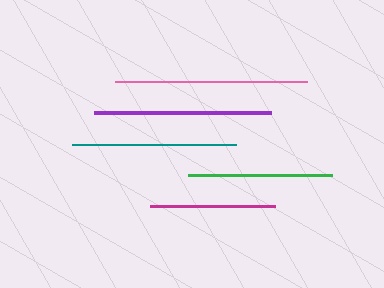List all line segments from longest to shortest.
From longest to shortest: pink, purple, teal, green, magenta.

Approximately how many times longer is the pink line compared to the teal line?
The pink line is approximately 1.2 times the length of the teal line.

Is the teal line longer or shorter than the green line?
The teal line is longer than the green line.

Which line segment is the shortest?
The magenta line is the shortest at approximately 124 pixels.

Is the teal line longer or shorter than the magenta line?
The teal line is longer than the magenta line.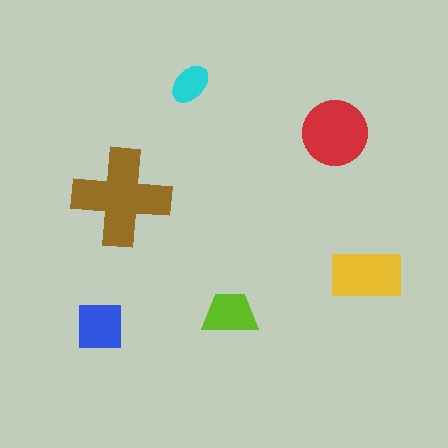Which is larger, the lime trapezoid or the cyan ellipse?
The lime trapezoid.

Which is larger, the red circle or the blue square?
The red circle.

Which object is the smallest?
The cyan ellipse.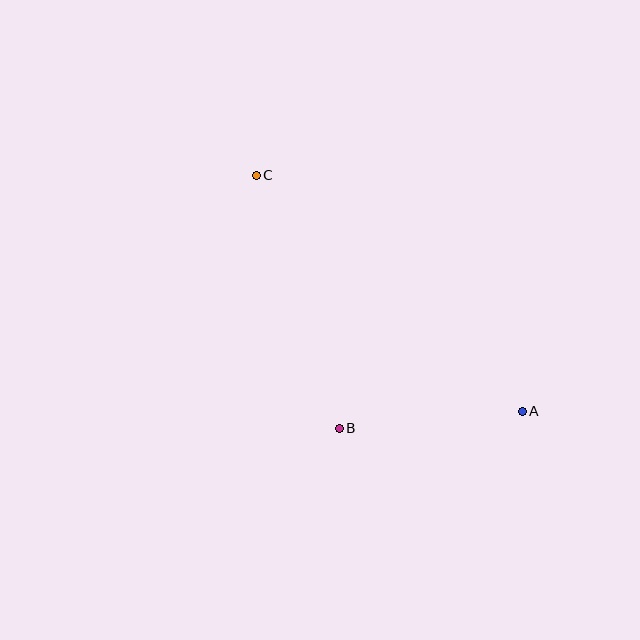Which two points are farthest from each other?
Points A and C are farthest from each other.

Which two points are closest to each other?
Points A and B are closest to each other.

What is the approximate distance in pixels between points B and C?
The distance between B and C is approximately 266 pixels.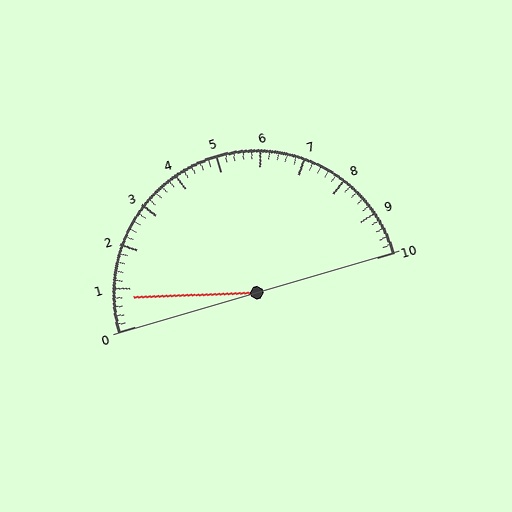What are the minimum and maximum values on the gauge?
The gauge ranges from 0 to 10.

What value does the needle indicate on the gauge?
The needle indicates approximately 0.8.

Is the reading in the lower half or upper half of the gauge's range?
The reading is in the lower half of the range (0 to 10).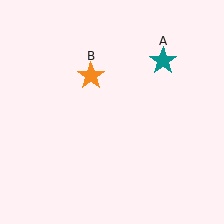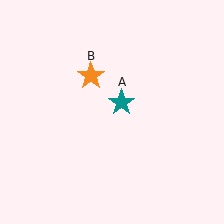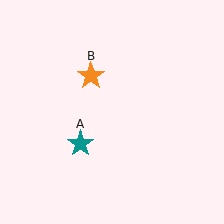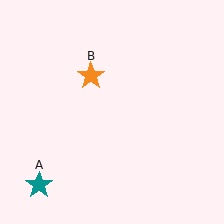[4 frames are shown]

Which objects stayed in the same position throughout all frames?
Orange star (object B) remained stationary.